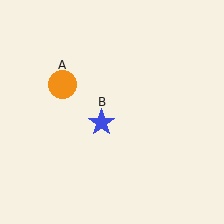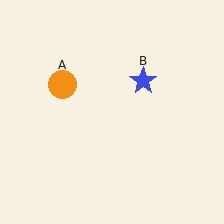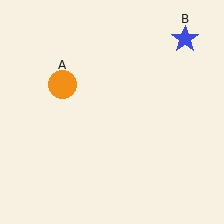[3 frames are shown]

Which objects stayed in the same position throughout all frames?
Orange circle (object A) remained stationary.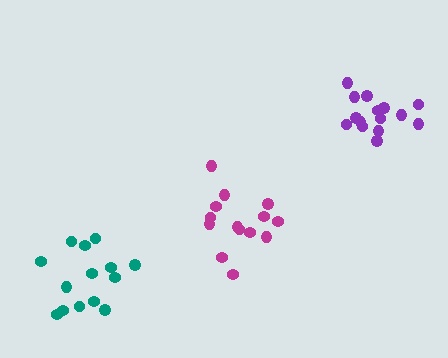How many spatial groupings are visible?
There are 3 spatial groupings.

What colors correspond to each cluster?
The clusters are colored: teal, magenta, purple.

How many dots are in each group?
Group 1: 14 dots, Group 2: 14 dots, Group 3: 15 dots (43 total).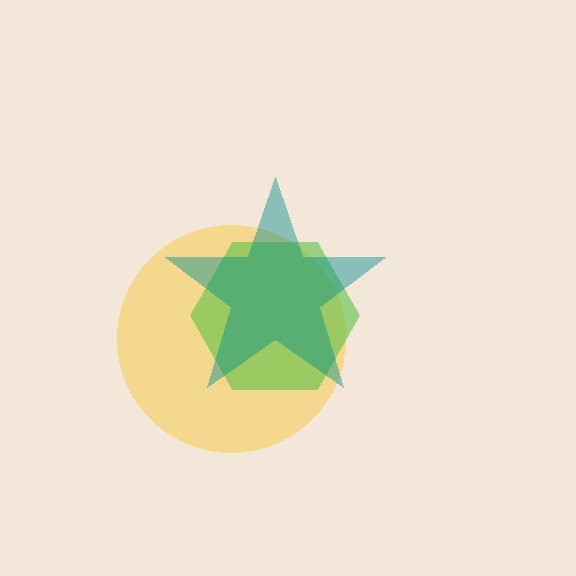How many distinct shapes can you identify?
There are 3 distinct shapes: a yellow circle, a lime hexagon, a teal star.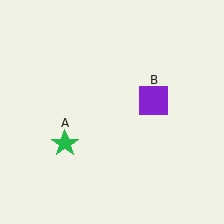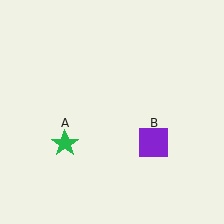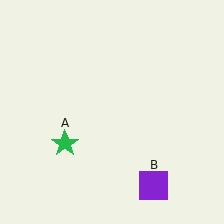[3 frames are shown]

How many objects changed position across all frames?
1 object changed position: purple square (object B).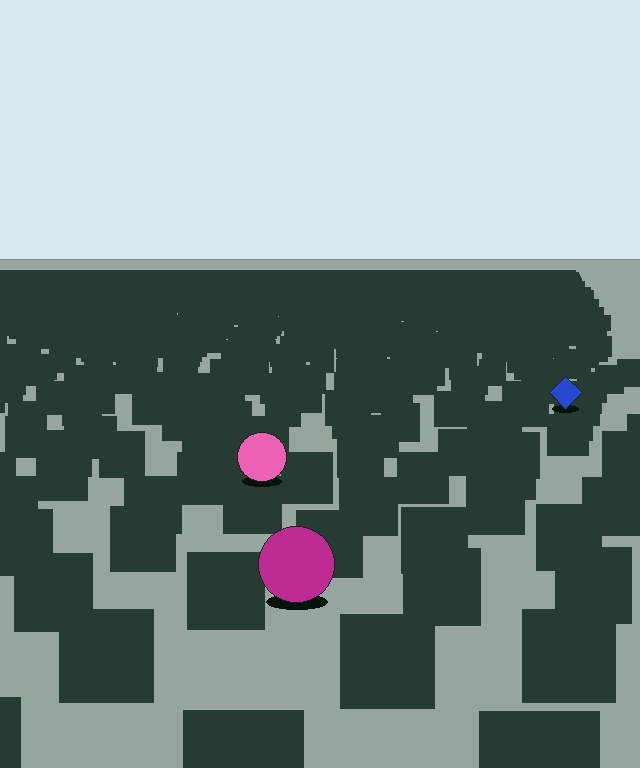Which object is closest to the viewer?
The magenta circle is closest. The texture marks near it are larger and more spread out.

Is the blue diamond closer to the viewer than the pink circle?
No. The pink circle is closer — you can tell from the texture gradient: the ground texture is coarser near it.